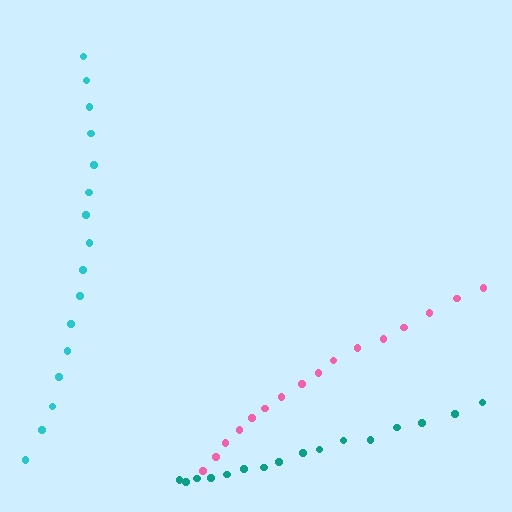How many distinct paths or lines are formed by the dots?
There are 3 distinct paths.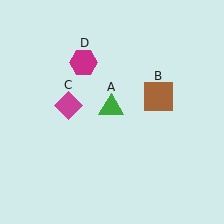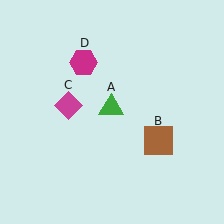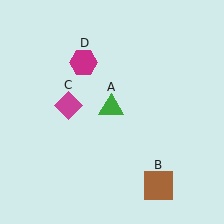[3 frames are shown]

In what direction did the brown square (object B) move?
The brown square (object B) moved down.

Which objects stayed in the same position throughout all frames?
Green triangle (object A) and magenta diamond (object C) and magenta hexagon (object D) remained stationary.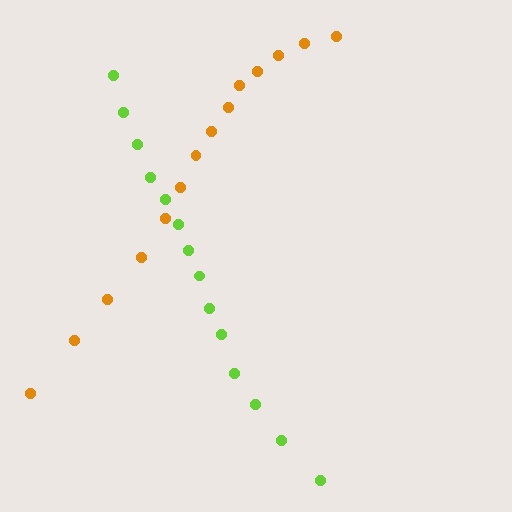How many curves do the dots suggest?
There are 2 distinct paths.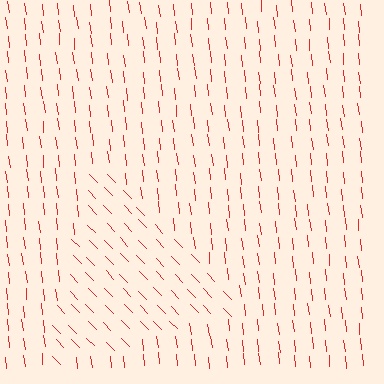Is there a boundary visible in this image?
Yes, there is a texture boundary formed by a change in line orientation.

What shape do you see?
I see a triangle.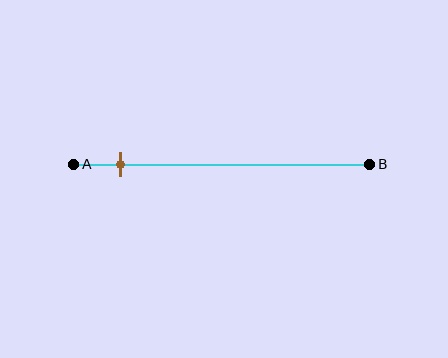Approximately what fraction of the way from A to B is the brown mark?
The brown mark is approximately 15% of the way from A to B.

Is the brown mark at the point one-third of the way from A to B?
No, the mark is at about 15% from A, not at the 33% one-third point.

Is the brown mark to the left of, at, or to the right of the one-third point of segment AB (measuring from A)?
The brown mark is to the left of the one-third point of segment AB.